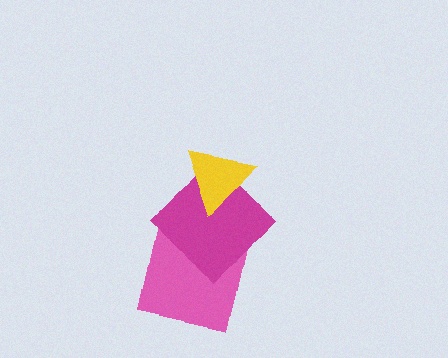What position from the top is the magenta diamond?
The magenta diamond is 2nd from the top.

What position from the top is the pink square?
The pink square is 3rd from the top.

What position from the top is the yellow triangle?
The yellow triangle is 1st from the top.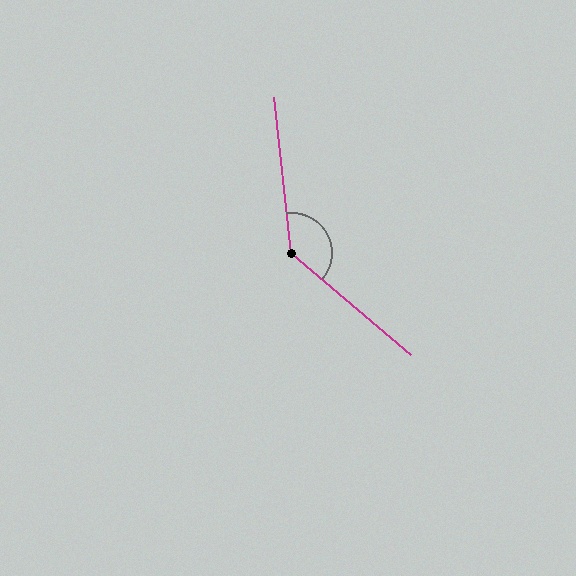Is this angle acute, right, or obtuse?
It is obtuse.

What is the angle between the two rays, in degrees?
Approximately 137 degrees.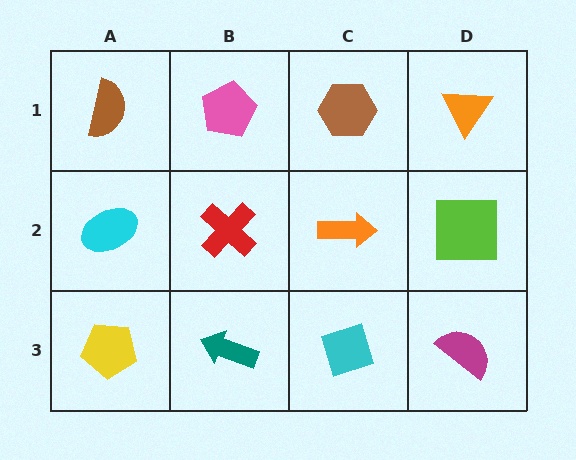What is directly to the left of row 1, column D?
A brown hexagon.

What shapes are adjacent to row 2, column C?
A brown hexagon (row 1, column C), a cyan diamond (row 3, column C), a red cross (row 2, column B), a lime square (row 2, column D).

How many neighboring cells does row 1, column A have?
2.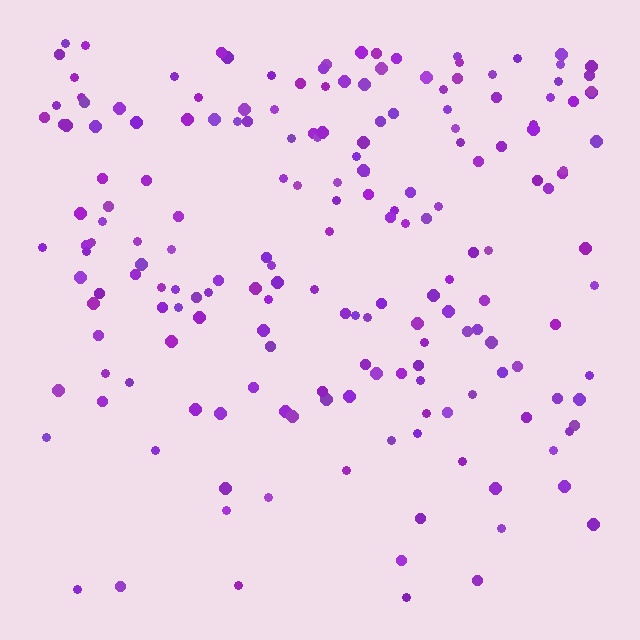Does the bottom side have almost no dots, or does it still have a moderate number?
Still a moderate number, just noticeably fewer than the top.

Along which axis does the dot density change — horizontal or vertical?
Vertical.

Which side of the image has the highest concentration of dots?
The top.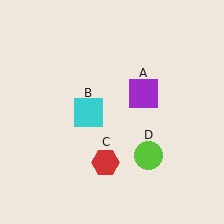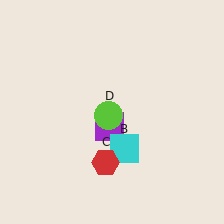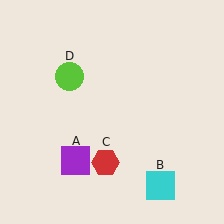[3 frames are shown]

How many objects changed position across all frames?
3 objects changed position: purple square (object A), cyan square (object B), lime circle (object D).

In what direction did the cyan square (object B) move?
The cyan square (object B) moved down and to the right.